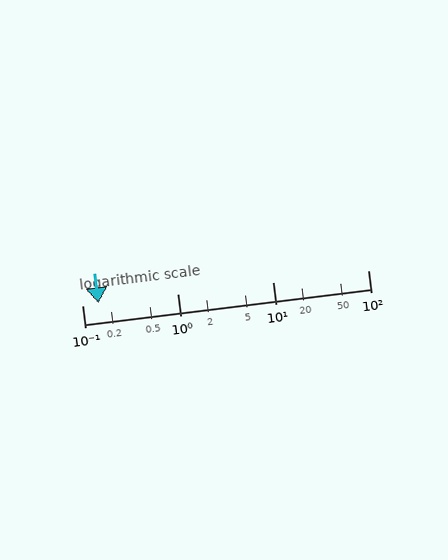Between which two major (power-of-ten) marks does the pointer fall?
The pointer is between 0.1 and 1.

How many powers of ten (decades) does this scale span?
The scale spans 3 decades, from 0.1 to 100.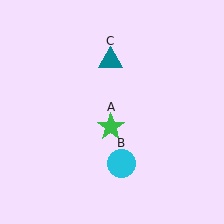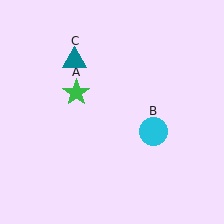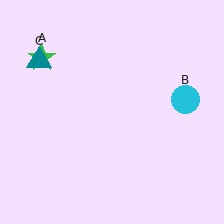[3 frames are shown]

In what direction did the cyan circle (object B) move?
The cyan circle (object B) moved up and to the right.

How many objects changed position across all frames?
3 objects changed position: green star (object A), cyan circle (object B), teal triangle (object C).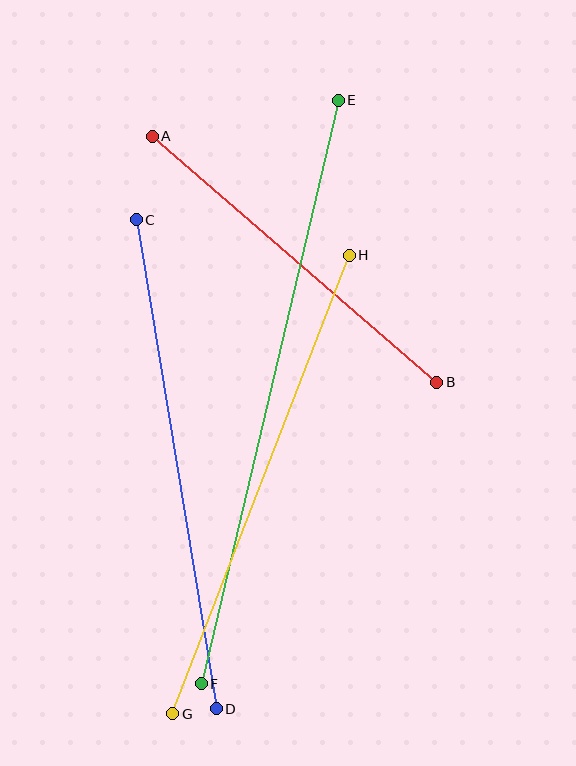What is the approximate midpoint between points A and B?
The midpoint is at approximately (295, 259) pixels.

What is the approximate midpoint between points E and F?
The midpoint is at approximately (270, 392) pixels.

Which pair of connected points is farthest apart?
Points E and F are farthest apart.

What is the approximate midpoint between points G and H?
The midpoint is at approximately (261, 484) pixels.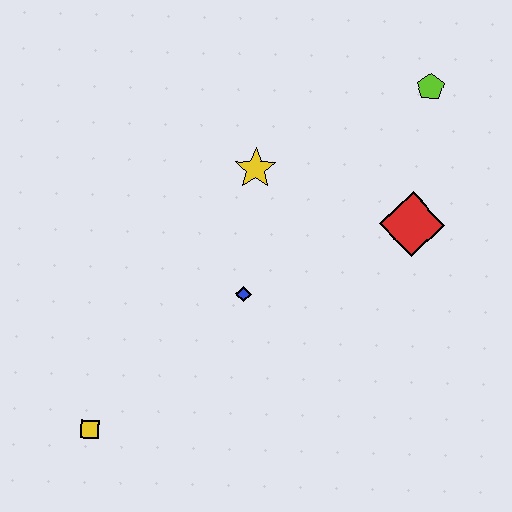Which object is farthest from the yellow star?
The yellow square is farthest from the yellow star.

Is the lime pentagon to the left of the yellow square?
No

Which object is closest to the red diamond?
The lime pentagon is closest to the red diamond.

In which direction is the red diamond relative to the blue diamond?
The red diamond is to the right of the blue diamond.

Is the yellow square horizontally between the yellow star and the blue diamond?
No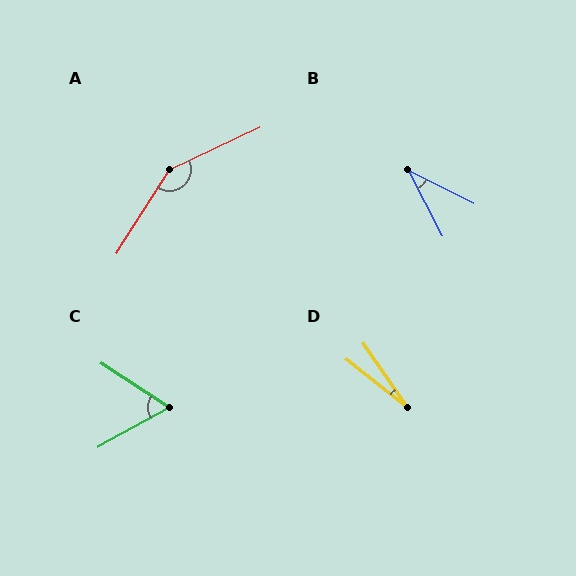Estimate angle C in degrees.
Approximately 62 degrees.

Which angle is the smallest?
D, at approximately 17 degrees.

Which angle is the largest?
A, at approximately 148 degrees.